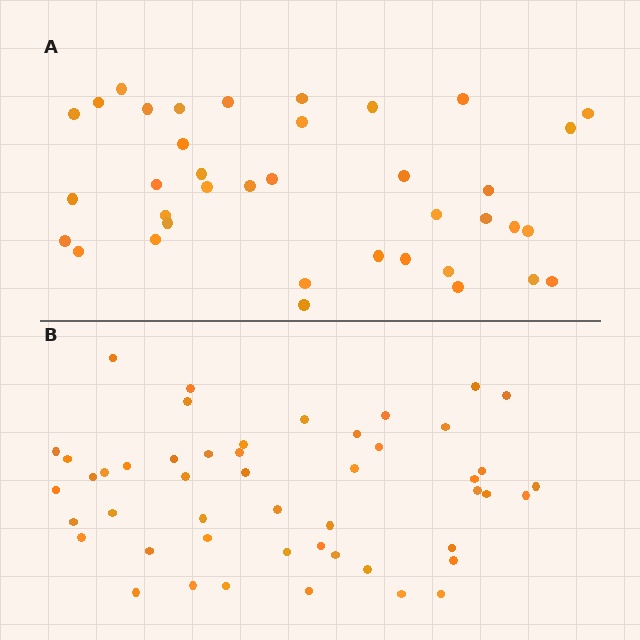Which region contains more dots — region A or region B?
Region B (the bottom region) has more dots.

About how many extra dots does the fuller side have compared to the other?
Region B has roughly 12 or so more dots than region A.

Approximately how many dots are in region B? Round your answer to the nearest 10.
About 50 dots. (The exact count is 49, which rounds to 50.)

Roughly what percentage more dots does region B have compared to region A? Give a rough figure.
About 30% more.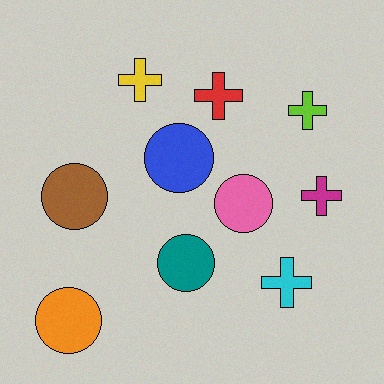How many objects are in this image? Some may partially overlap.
There are 10 objects.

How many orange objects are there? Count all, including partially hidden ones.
There is 1 orange object.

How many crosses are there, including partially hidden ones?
There are 5 crosses.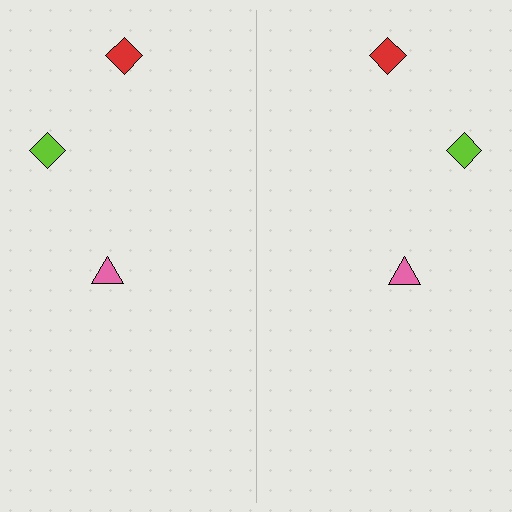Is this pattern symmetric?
Yes, this pattern has bilateral (reflection) symmetry.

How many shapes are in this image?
There are 6 shapes in this image.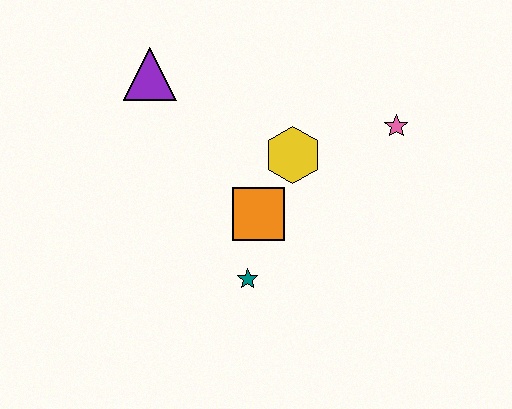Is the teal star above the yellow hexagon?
No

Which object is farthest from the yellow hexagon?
The purple triangle is farthest from the yellow hexagon.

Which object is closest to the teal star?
The orange square is closest to the teal star.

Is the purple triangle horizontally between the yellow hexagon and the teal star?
No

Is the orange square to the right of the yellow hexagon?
No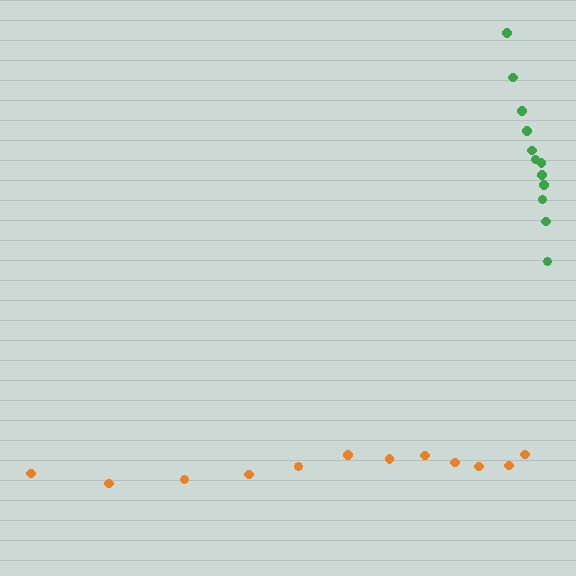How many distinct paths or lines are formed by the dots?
There are 2 distinct paths.